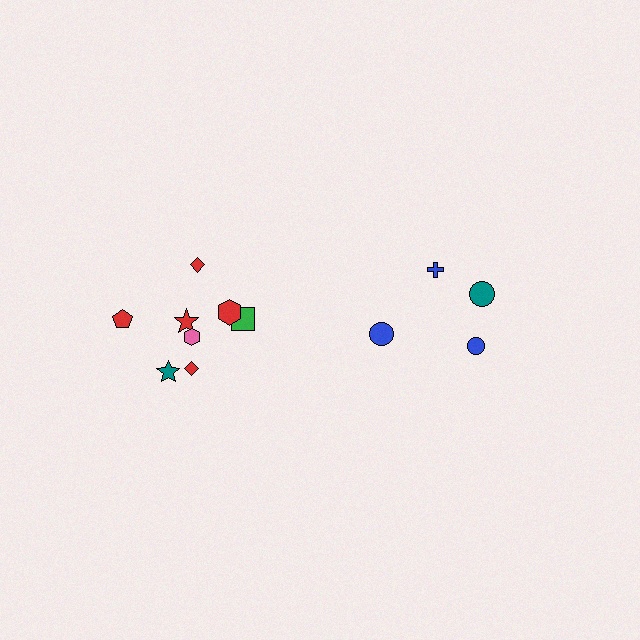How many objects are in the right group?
There are 4 objects.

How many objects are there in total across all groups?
There are 12 objects.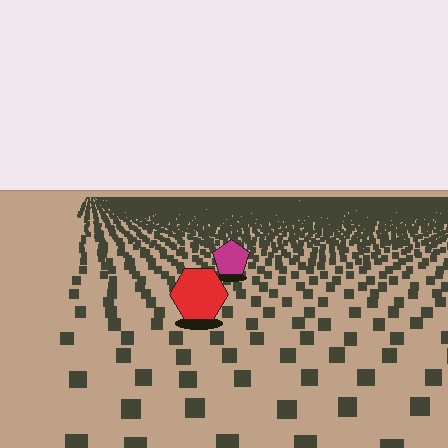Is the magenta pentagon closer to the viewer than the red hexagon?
No. The red hexagon is closer — you can tell from the texture gradient: the ground texture is coarser near it.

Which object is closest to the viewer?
The red hexagon is closest. The texture marks near it are larger and more spread out.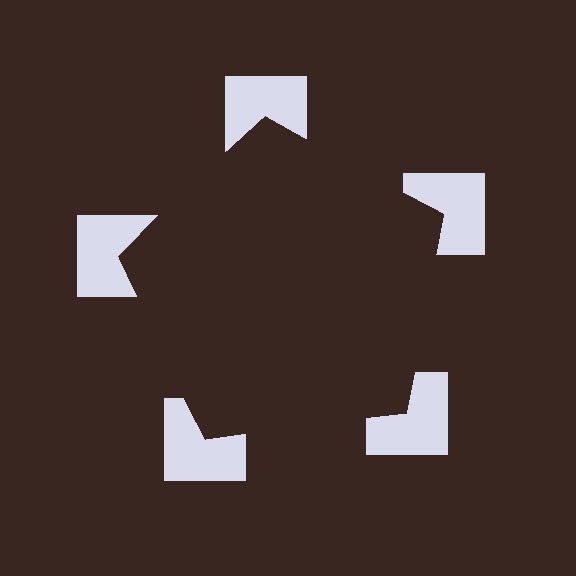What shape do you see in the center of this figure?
An illusory pentagon — its edges are inferred from the aligned wedge cuts in the notched squares, not physically drawn.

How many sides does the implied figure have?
5 sides.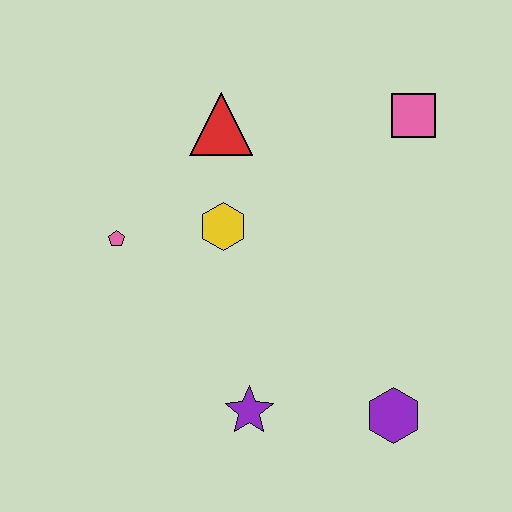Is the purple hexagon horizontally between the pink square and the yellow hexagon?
Yes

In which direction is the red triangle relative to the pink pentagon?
The red triangle is above the pink pentagon.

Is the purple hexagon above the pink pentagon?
No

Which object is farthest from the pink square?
The purple star is farthest from the pink square.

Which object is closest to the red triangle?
The yellow hexagon is closest to the red triangle.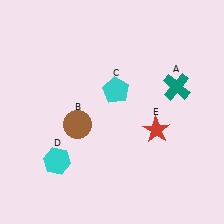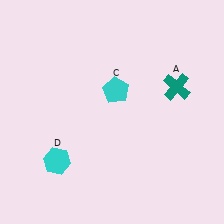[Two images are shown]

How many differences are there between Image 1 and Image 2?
There are 2 differences between the two images.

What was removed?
The brown circle (B), the red star (E) were removed in Image 2.